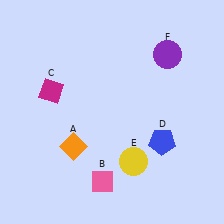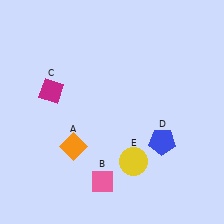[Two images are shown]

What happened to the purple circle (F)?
The purple circle (F) was removed in Image 2. It was in the top-right area of Image 1.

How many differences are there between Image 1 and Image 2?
There is 1 difference between the two images.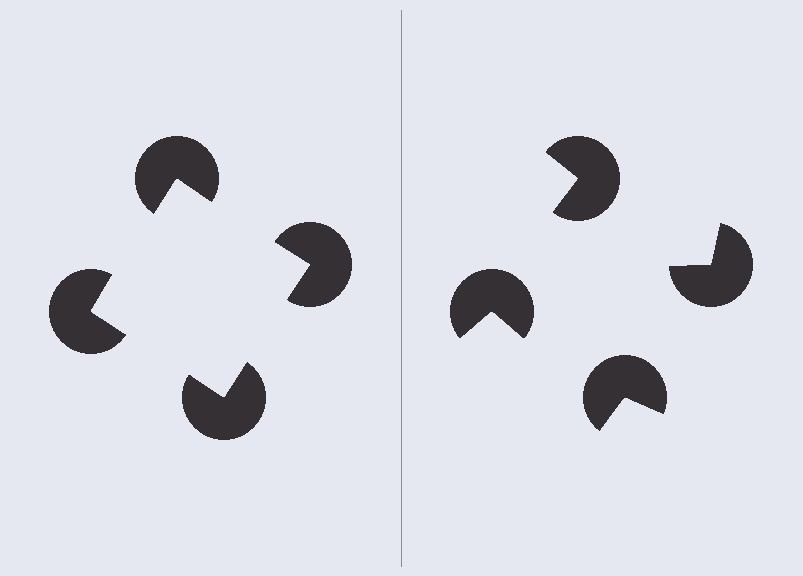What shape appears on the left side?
An illusory square.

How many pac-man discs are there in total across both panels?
8 — 4 on each side.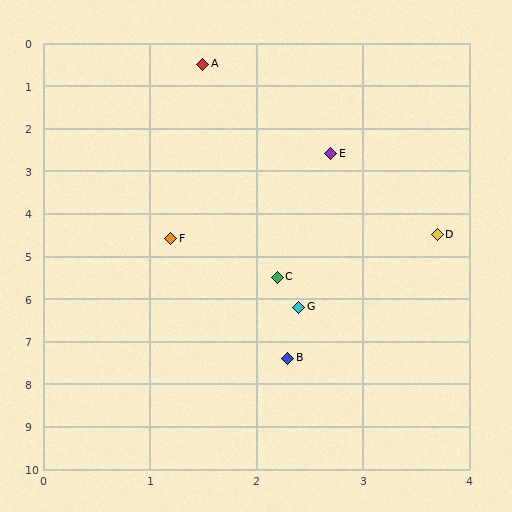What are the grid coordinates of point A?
Point A is at approximately (1.5, 0.5).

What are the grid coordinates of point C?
Point C is at approximately (2.2, 5.5).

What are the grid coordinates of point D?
Point D is at approximately (3.7, 4.5).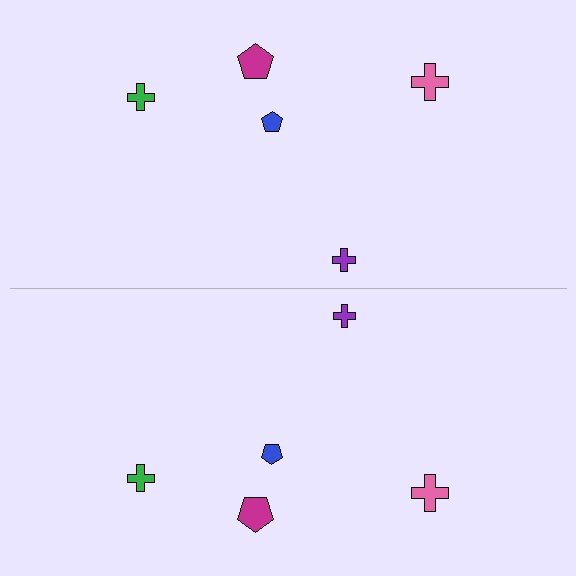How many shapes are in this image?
There are 10 shapes in this image.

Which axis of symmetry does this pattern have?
The pattern has a horizontal axis of symmetry running through the center of the image.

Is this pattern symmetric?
Yes, this pattern has bilateral (reflection) symmetry.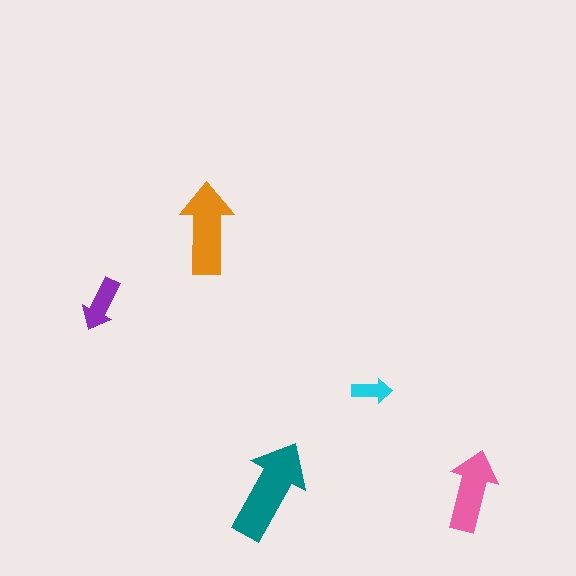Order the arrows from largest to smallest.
the teal one, the orange one, the pink one, the purple one, the cyan one.